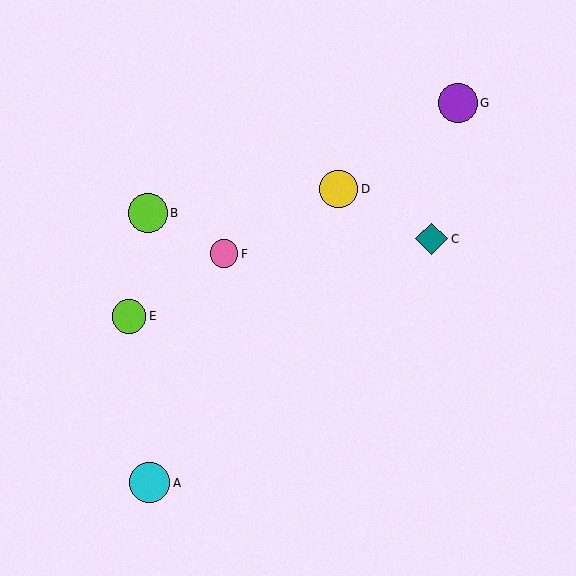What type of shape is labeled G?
Shape G is a purple circle.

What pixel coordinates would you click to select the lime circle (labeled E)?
Click at (129, 316) to select the lime circle E.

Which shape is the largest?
The cyan circle (labeled A) is the largest.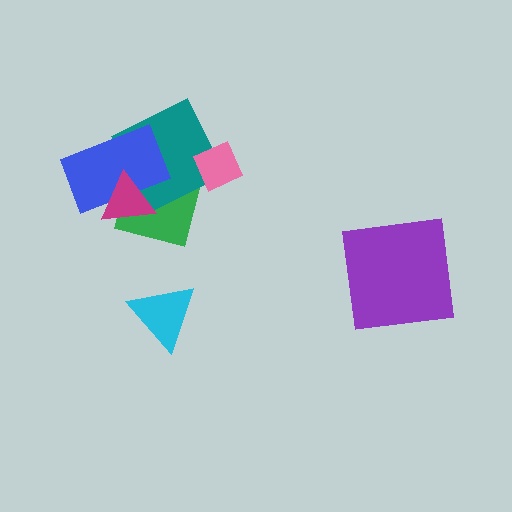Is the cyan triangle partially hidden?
No, no other shape covers it.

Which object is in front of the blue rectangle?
The magenta triangle is in front of the blue rectangle.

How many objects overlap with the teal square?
4 objects overlap with the teal square.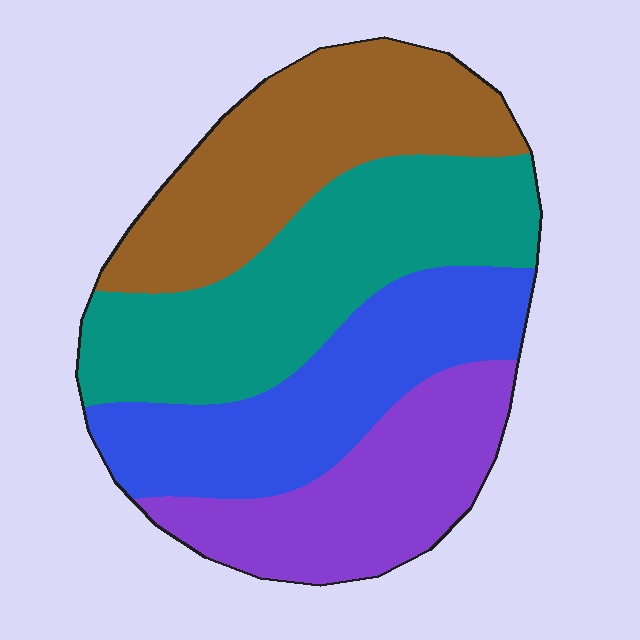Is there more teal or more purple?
Teal.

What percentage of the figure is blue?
Blue covers about 25% of the figure.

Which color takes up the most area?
Teal, at roughly 30%.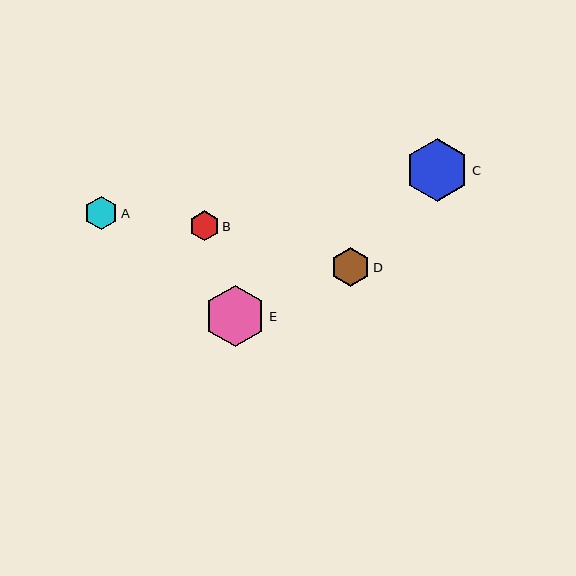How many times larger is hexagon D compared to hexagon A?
Hexagon D is approximately 1.2 times the size of hexagon A.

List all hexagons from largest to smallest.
From largest to smallest: C, E, D, A, B.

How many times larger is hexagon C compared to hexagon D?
Hexagon C is approximately 1.6 times the size of hexagon D.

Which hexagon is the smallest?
Hexagon B is the smallest with a size of approximately 30 pixels.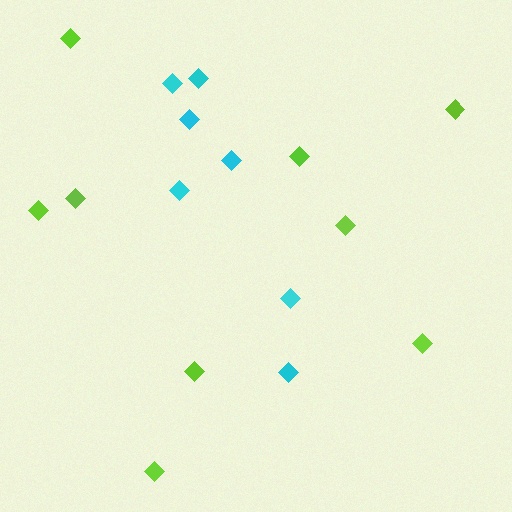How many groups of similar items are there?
There are 2 groups: one group of cyan diamonds (7) and one group of lime diamonds (9).